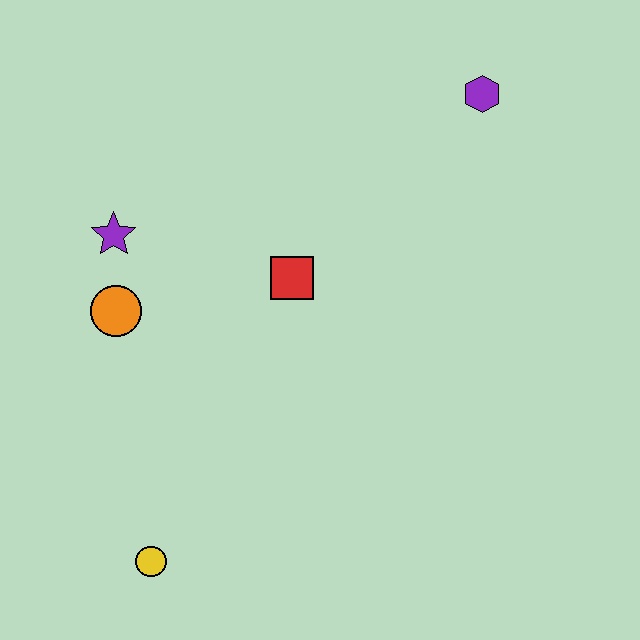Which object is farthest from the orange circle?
The purple hexagon is farthest from the orange circle.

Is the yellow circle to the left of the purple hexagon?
Yes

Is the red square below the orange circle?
No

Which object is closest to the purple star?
The orange circle is closest to the purple star.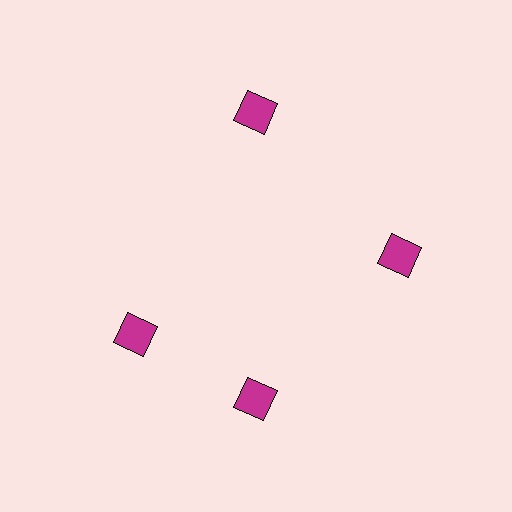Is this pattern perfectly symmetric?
No. The 4 magenta squares are arranged in a ring, but one element near the 9 o'clock position is rotated out of alignment along the ring, breaking the 4-fold rotational symmetry.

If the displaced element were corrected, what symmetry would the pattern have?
It would have 4-fold rotational symmetry — the pattern would map onto itself every 90 degrees.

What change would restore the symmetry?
The symmetry would be restored by rotating it back into even spacing with its neighbors so that all 4 squares sit at equal angles and equal distance from the center.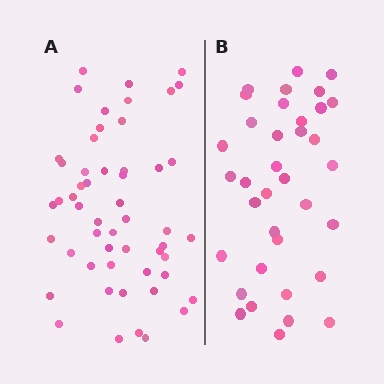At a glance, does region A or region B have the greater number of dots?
Region A (the left region) has more dots.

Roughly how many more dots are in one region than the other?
Region A has approximately 15 more dots than region B.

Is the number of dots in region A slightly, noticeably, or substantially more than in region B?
Region A has substantially more. The ratio is roughly 1.5 to 1.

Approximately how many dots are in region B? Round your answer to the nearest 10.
About 40 dots. (The exact count is 36, which rounds to 40.)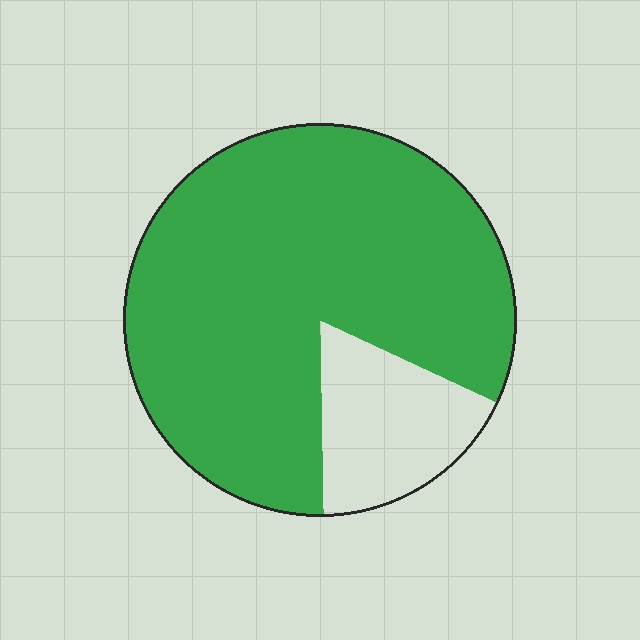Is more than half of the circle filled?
Yes.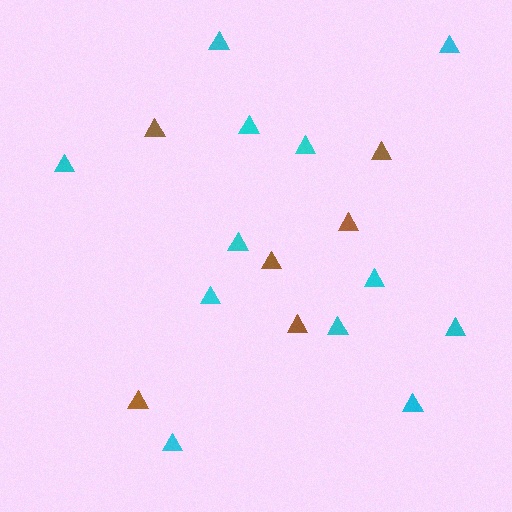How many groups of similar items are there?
There are 2 groups: one group of brown triangles (6) and one group of cyan triangles (12).